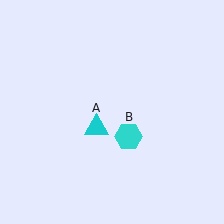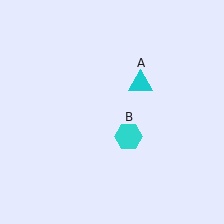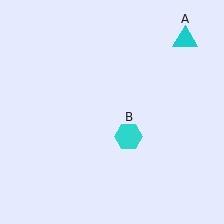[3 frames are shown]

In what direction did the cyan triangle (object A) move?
The cyan triangle (object A) moved up and to the right.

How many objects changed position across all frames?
1 object changed position: cyan triangle (object A).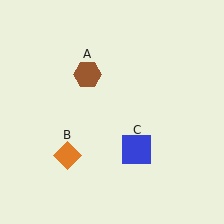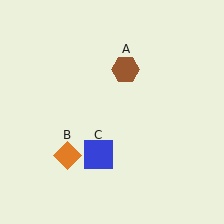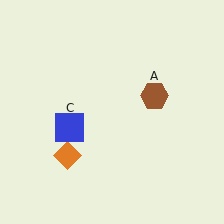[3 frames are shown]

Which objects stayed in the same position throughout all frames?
Orange diamond (object B) remained stationary.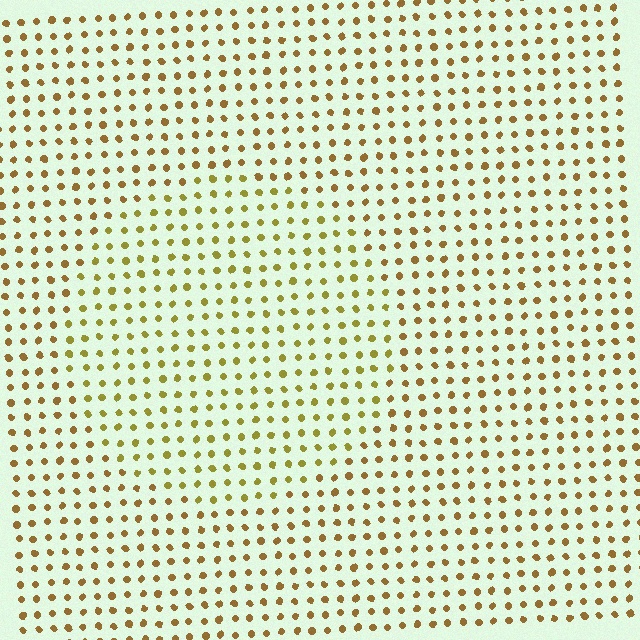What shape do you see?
I see a circle.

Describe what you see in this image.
The image is filled with small brown elements in a uniform arrangement. A circle-shaped region is visible where the elements are tinted to a slightly different hue, forming a subtle color boundary.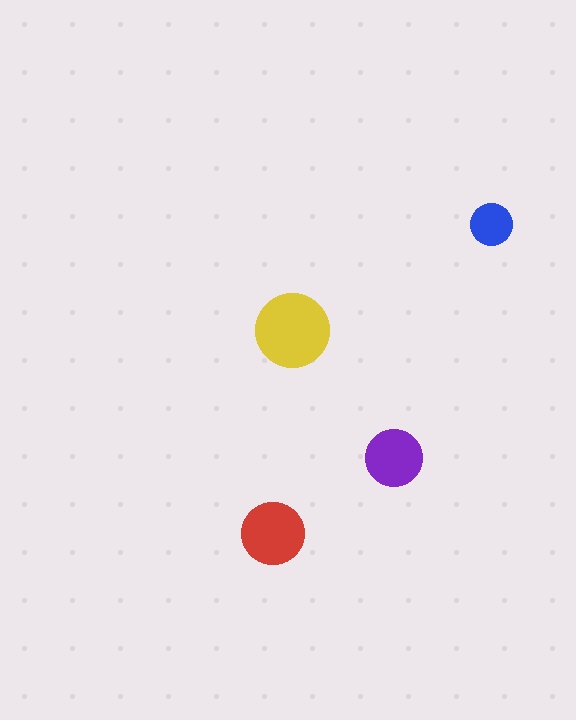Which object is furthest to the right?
The blue circle is rightmost.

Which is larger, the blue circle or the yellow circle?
The yellow one.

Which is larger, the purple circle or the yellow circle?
The yellow one.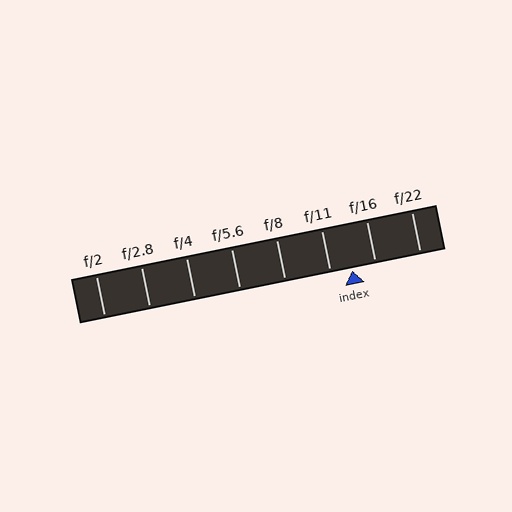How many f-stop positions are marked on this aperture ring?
There are 8 f-stop positions marked.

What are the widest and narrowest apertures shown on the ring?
The widest aperture shown is f/2 and the narrowest is f/22.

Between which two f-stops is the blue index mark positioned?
The index mark is between f/11 and f/16.